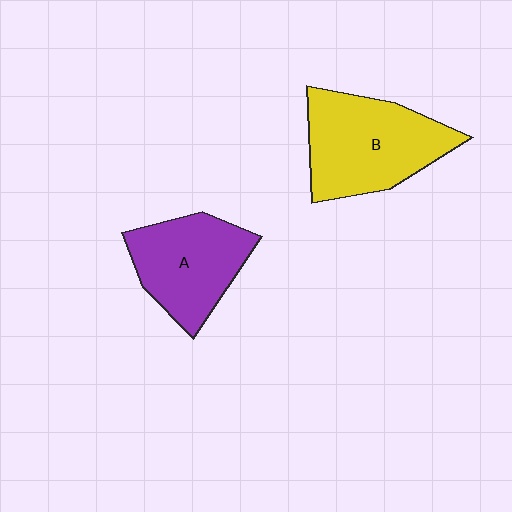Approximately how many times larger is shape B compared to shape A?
Approximately 1.2 times.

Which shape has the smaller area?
Shape A (purple).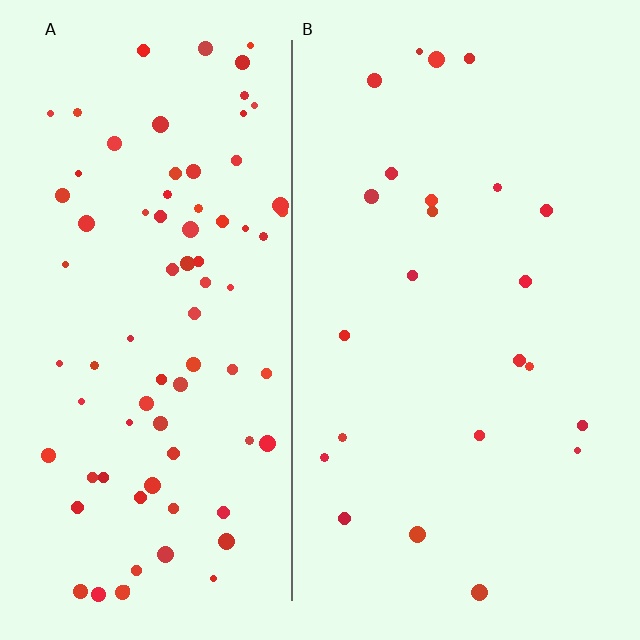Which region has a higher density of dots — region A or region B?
A (the left).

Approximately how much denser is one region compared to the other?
Approximately 3.5× — region A over region B.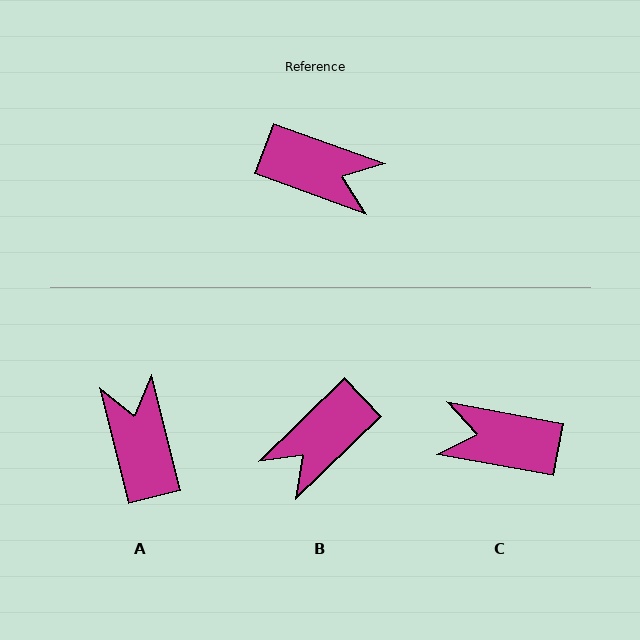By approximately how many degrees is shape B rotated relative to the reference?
Approximately 116 degrees clockwise.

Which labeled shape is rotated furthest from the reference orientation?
C, about 170 degrees away.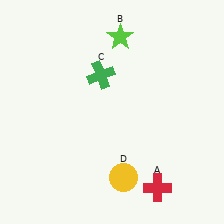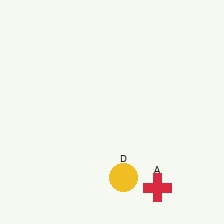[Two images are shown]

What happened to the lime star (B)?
The lime star (B) was removed in Image 2. It was in the top-right area of Image 1.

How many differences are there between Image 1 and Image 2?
There are 2 differences between the two images.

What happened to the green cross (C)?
The green cross (C) was removed in Image 2. It was in the top-left area of Image 1.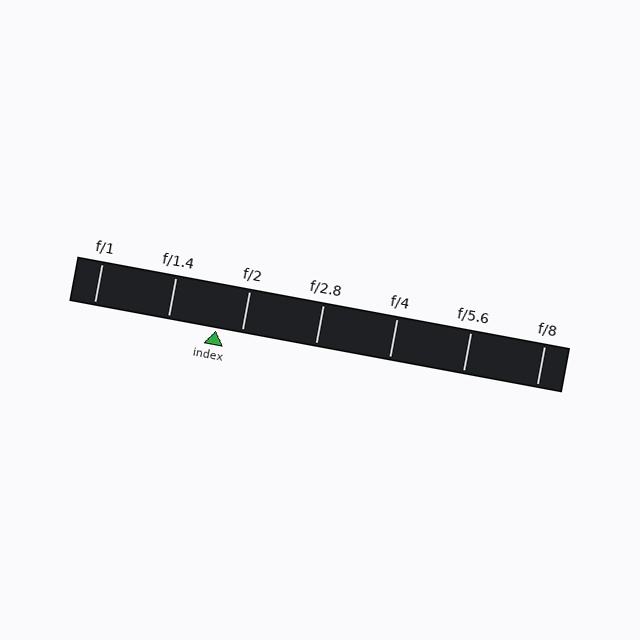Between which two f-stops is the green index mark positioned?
The index mark is between f/1.4 and f/2.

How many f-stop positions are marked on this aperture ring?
There are 7 f-stop positions marked.